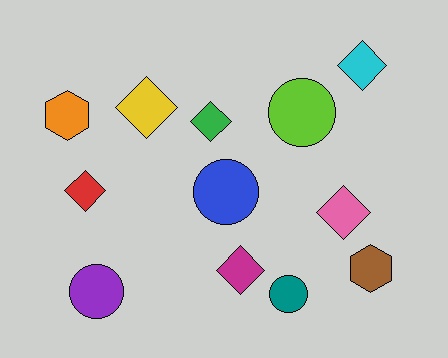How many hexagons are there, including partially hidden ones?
There are 2 hexagons.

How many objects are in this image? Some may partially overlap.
There are 12 objects.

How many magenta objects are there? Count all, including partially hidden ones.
There is 1 magenta object.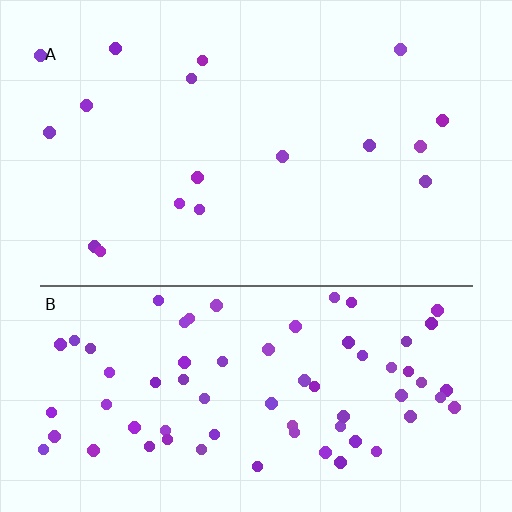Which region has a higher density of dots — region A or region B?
B (the bottom).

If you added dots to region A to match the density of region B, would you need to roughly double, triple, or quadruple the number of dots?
Approximately quadruple.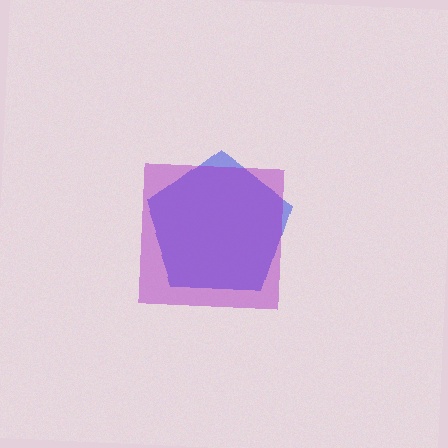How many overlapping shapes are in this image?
There are 2 overlapping shapes in the image.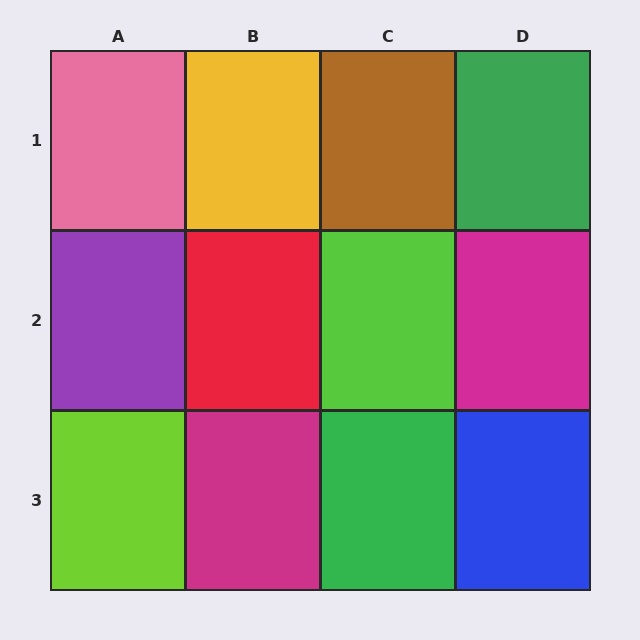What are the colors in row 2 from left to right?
Purple, red, lime, magenta.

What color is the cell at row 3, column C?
Green.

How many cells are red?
1 cell is red.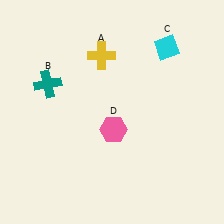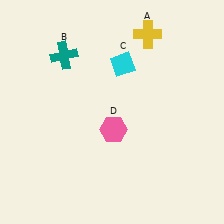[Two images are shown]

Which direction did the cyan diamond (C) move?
The cyan diamond (C) moved left.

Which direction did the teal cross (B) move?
The teal cross (B) moved up.